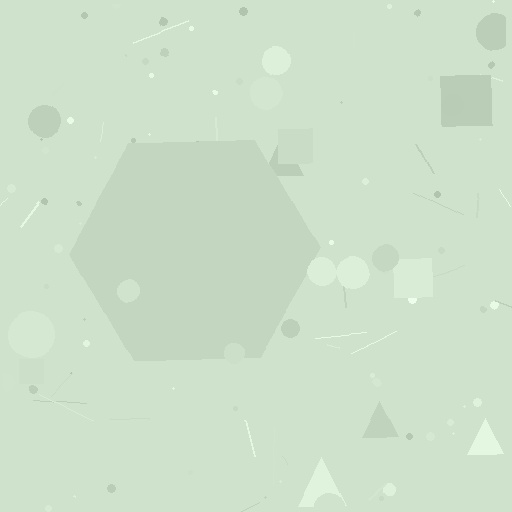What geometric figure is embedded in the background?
A hexagon is embedded in the background.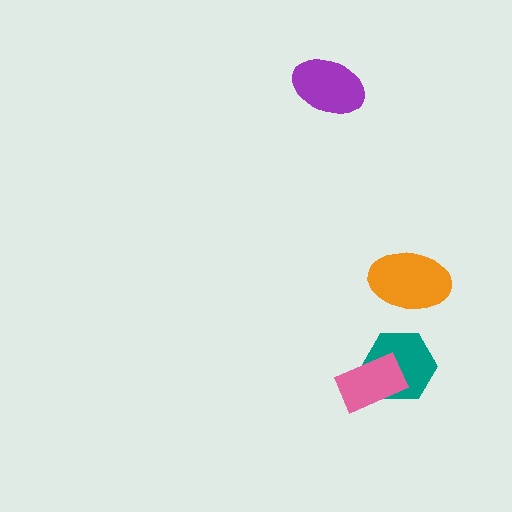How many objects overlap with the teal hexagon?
1 object overlaps with the teal hexagon.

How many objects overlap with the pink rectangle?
1 object overlaps with the pink rectangle.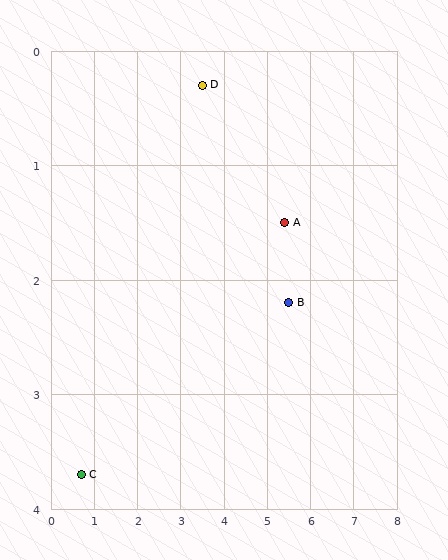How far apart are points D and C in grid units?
Points D and C are about 4.4 grid units apart.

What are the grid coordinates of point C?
Point C is at approximately (0.7, 3.7).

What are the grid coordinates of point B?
Point B is at approximately (5.5, 2.2).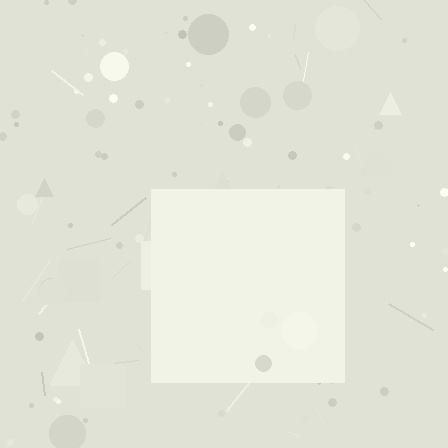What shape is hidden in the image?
A square is hidden in the image.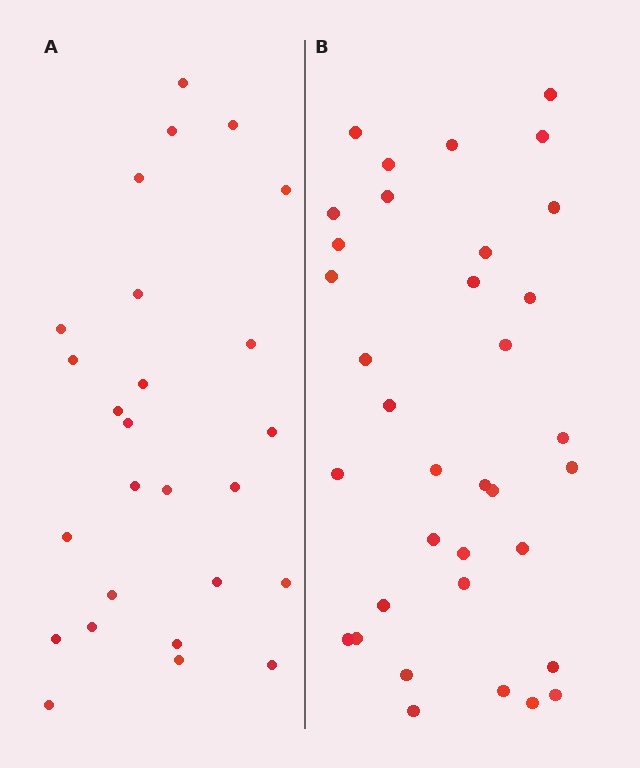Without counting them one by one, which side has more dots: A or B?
Region B (the right region) has more dots.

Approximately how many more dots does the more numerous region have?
Region B has roughly 8 or so more dots than region A.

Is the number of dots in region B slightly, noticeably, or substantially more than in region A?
Region B has noticeably more, but not dramatically so. The ratio is roughly 1.3 to 1.